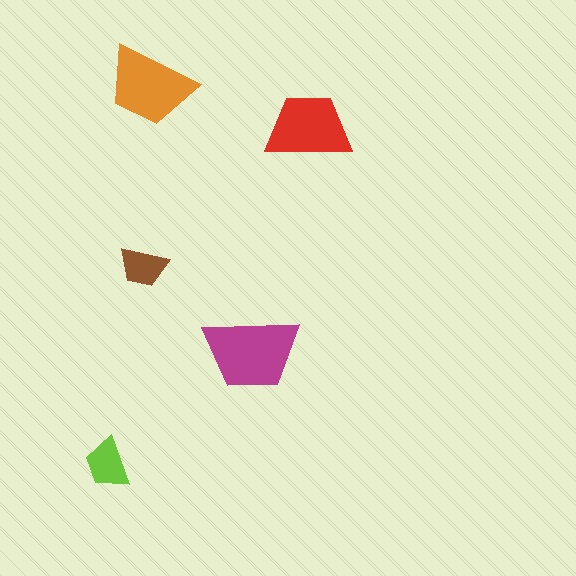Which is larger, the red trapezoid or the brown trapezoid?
The red one.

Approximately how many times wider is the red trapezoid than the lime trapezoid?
About 1.5 times wider.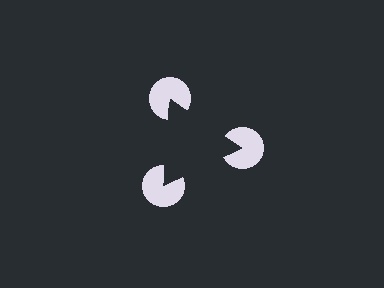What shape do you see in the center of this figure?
An illusory triangle — its edges are inferred from the aligned wedge cuts in the pac-man discs, not physically drawn.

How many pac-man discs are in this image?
There are 3 — one at each vertex of the illusory triangle.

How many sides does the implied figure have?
3 sides.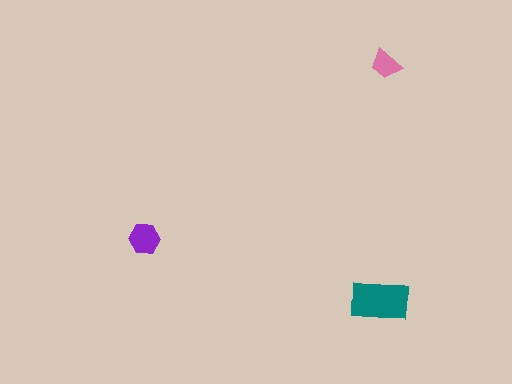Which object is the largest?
The teal rectangle.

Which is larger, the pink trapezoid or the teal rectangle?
The teal rectangle.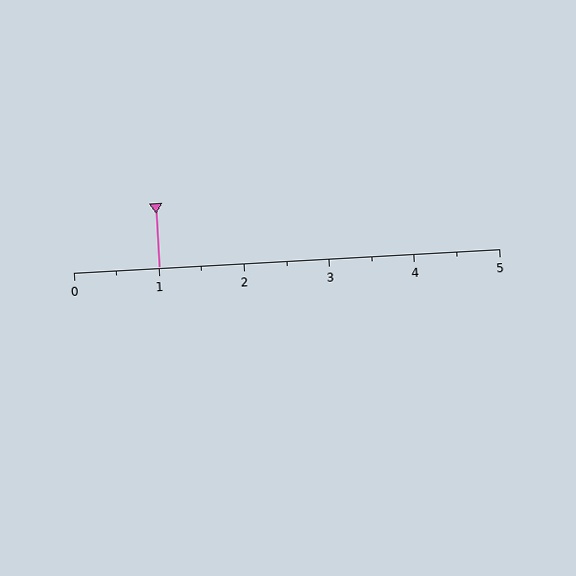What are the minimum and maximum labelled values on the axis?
The axis runs from 0 to 5.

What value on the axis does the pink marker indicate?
The marker indicates approximately 1.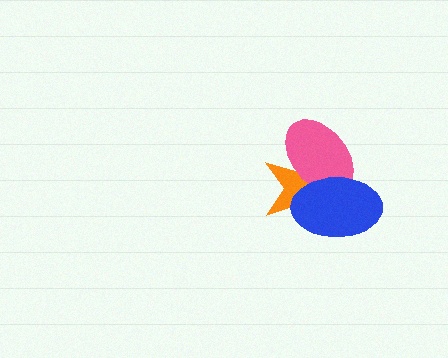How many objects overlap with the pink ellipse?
2 objects overlap with the pink ellipse.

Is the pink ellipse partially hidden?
Yes, it is partially covered by another shape.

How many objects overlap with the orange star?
2 objects overlap with the orange star.